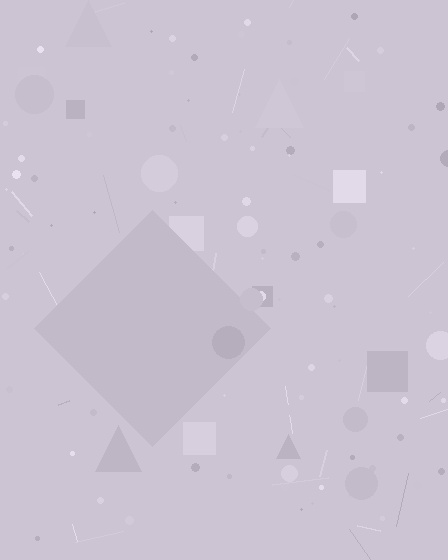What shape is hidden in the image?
A diamond is hidden in the image.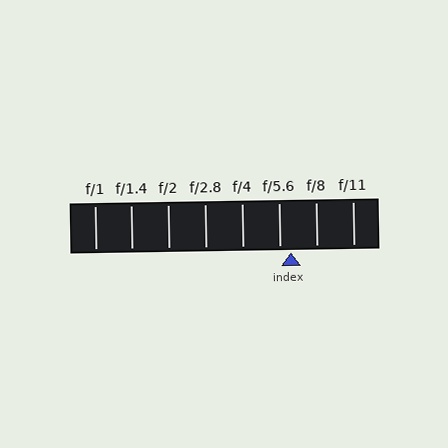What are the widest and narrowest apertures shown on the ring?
The widest aperture shown is f/1 and the narrowest is f/11.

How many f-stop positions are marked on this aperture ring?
There are 8 f-stop positions marked.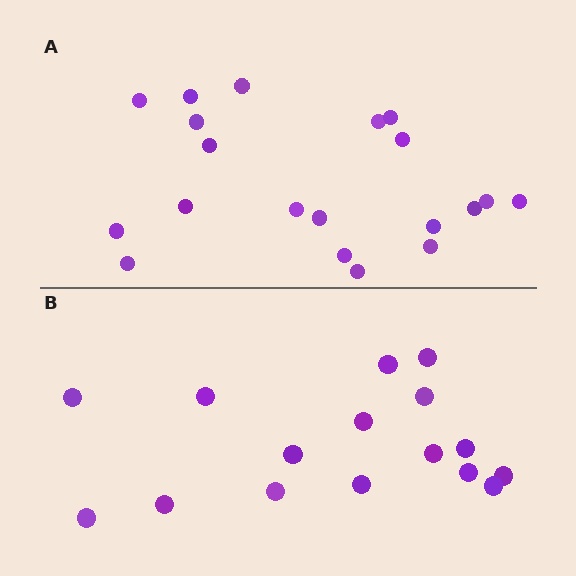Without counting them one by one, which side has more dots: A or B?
Region A (the top region) has more dots.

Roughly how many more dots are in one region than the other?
Region A has about 4 more dots than region B.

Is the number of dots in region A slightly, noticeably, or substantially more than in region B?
Region A has noticeably more, but not dramatically so. The ratio is roughly 1.2 to 1.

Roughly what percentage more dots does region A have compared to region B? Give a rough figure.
About 25% more.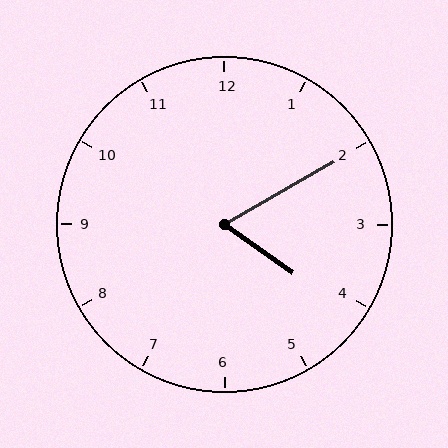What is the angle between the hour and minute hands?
Approximately 65 degrees.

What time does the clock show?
4:10.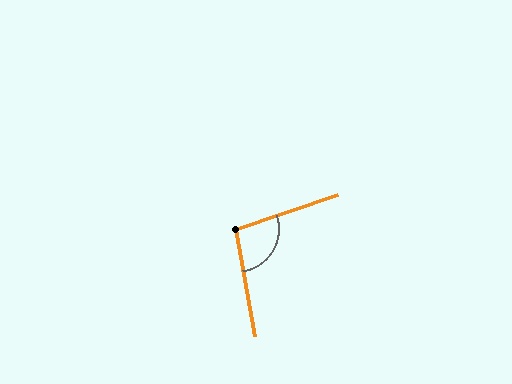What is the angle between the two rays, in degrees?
Approximately 99 degrees.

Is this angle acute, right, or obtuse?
It is obtuse.